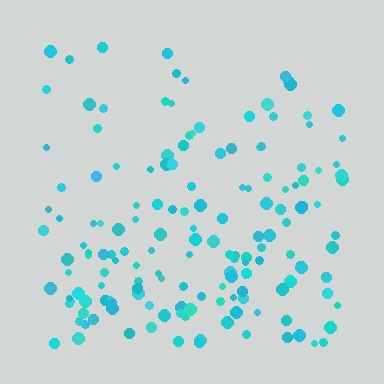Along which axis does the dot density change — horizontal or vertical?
Vertical.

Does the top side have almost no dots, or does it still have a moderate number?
Still a moderate number, just noticeably fewer than the bottom.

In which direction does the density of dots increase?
From top to bottom, with the bottom side densest.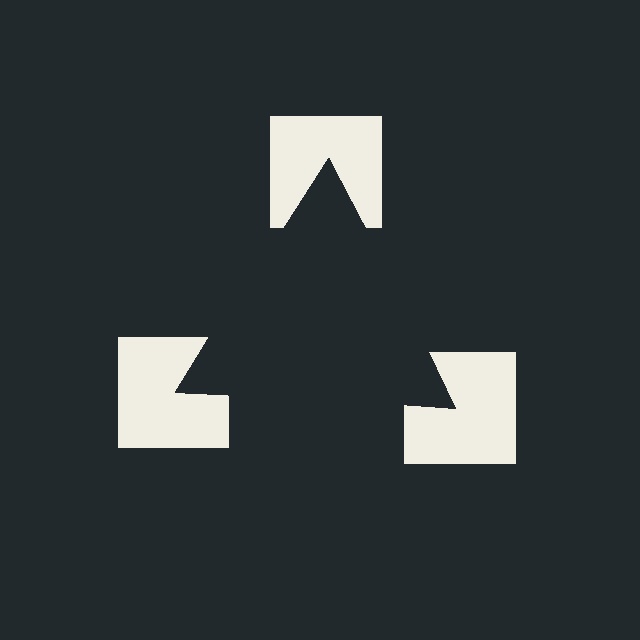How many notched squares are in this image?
There are 3 — one at each vertex of the illusory triangle.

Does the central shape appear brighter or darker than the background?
It typically appears slightly darker than the background, even though no actual brightness change is drawn.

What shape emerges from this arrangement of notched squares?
An illusory triangle — its edges are inferred from the aligned wedge cuts in the notched squares, not physically drawn.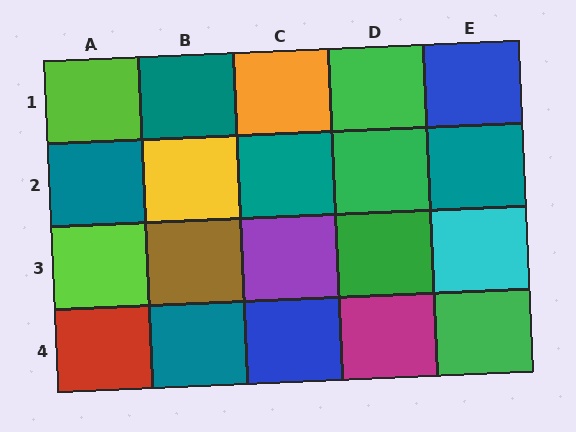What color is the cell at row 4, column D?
Magenta.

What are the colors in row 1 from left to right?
Lime, teal, orange, green, blue.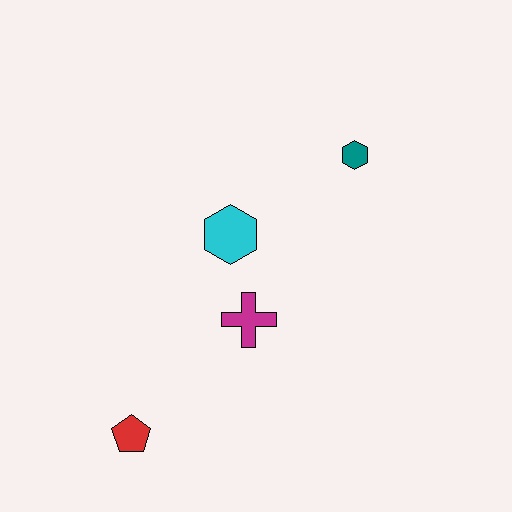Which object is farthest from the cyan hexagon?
The red pentagon is farthest from the cyan hexagon.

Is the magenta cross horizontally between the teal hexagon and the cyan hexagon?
Yes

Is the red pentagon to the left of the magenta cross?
Yes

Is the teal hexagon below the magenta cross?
No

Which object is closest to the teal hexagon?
The cyan hexagon is closest to the teal hexagon.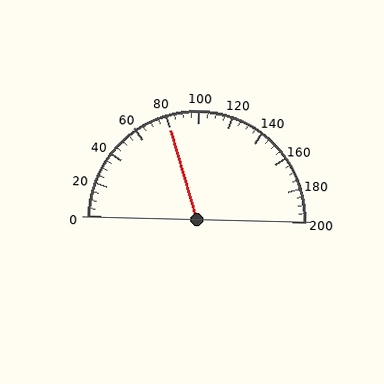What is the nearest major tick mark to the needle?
The nearest major tick mark is 80.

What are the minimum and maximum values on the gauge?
The gauge ranges from 0 to 200.